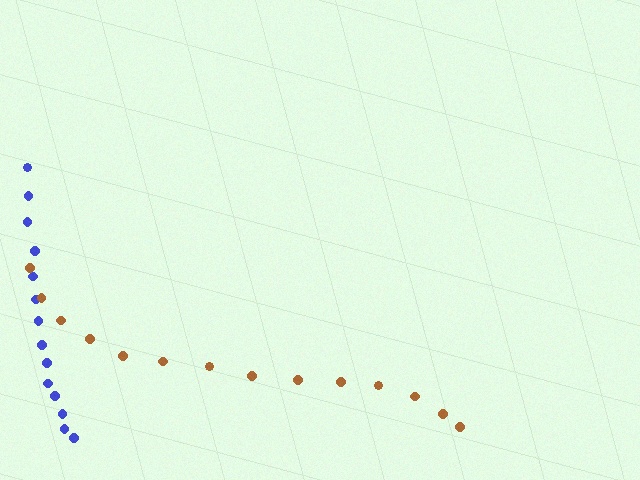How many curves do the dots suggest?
There are 2 distinct paths.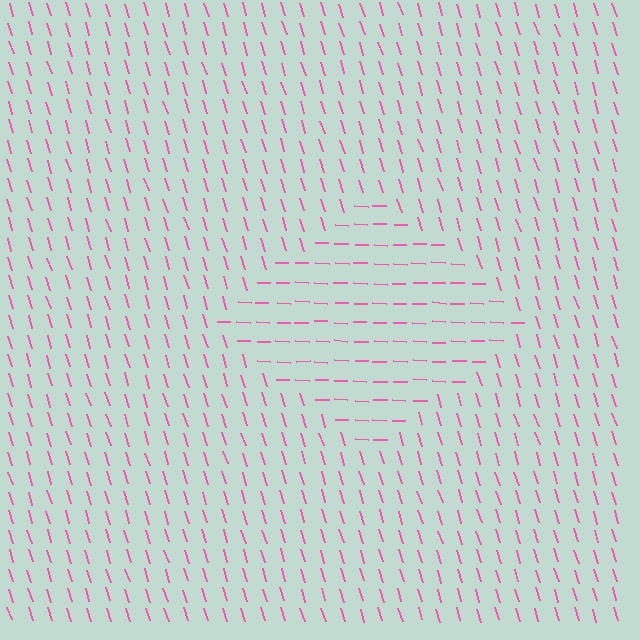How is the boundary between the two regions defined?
The boundary is defined purely by a change in line orientation (approximately 71 degrees difference). All lines are the same color and thickness.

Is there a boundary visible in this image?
Yes, there is a texture boundary formed by a change in line orientation.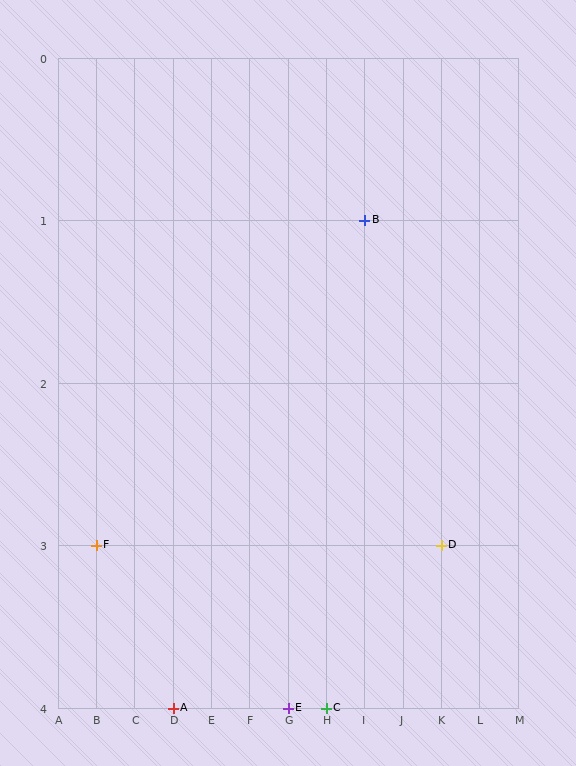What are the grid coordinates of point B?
Point B is at grid coordinates (I, 1).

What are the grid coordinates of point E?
Point E is at grid coordinates (G, 4).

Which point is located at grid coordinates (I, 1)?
Point B is at (I, 1).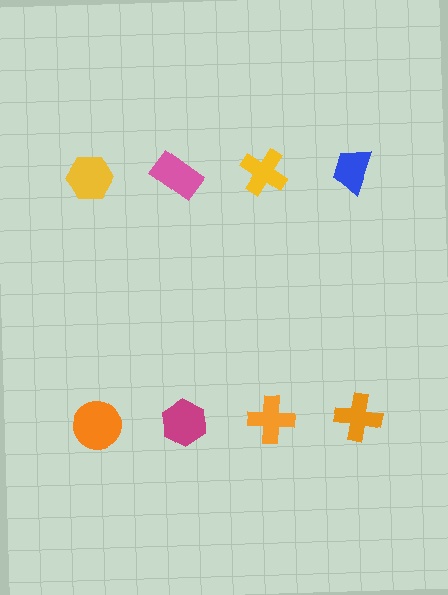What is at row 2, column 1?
An orange circle.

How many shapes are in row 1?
4 shapes.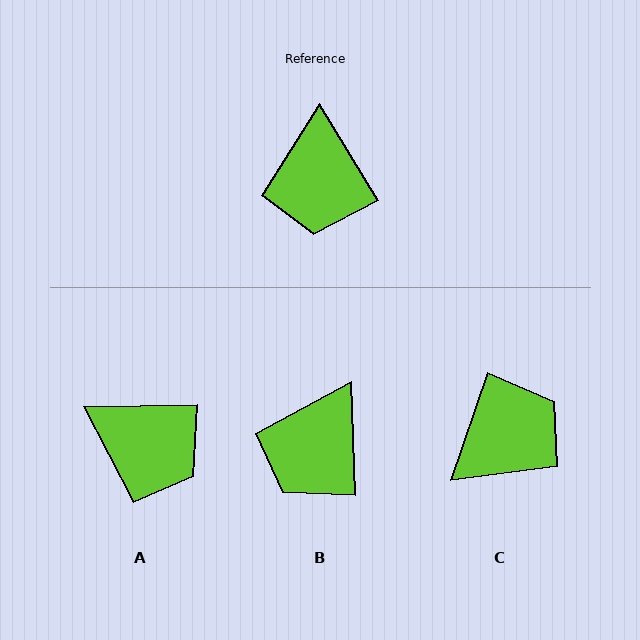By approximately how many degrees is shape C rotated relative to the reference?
Approximately 130 degrees counter-clockwise.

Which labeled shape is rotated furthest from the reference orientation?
C, about 130 degrees away.